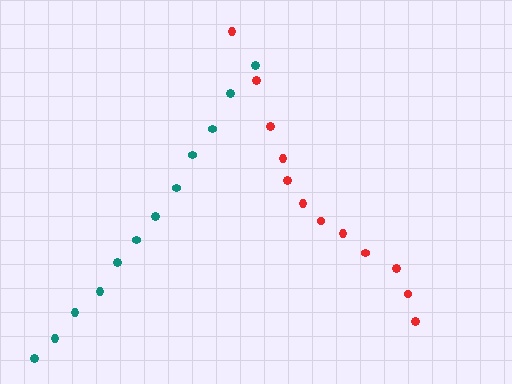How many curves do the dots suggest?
There are 2 distinct paths.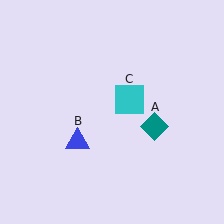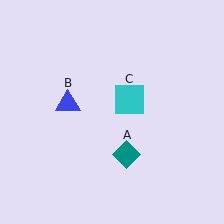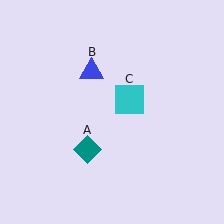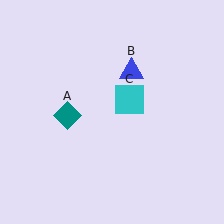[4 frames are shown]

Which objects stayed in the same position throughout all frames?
Cyan square (object C) remained stationary.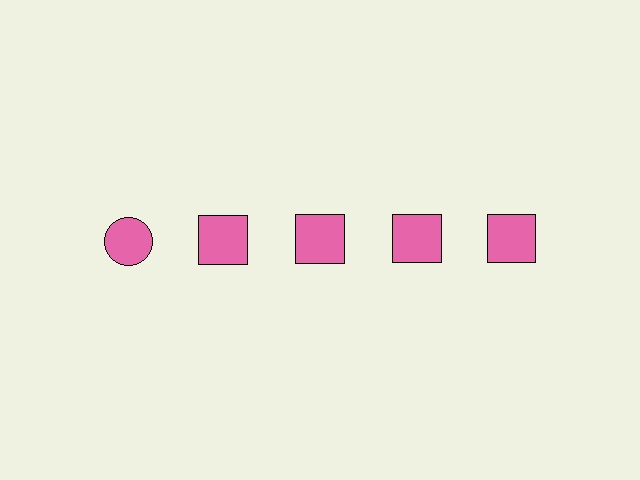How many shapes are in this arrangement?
There are 5 shapes arranged in a grid pattern.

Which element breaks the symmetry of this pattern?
The pink circle in the top row, leftmost column breaks the symmetry. All other shapes are pink squares.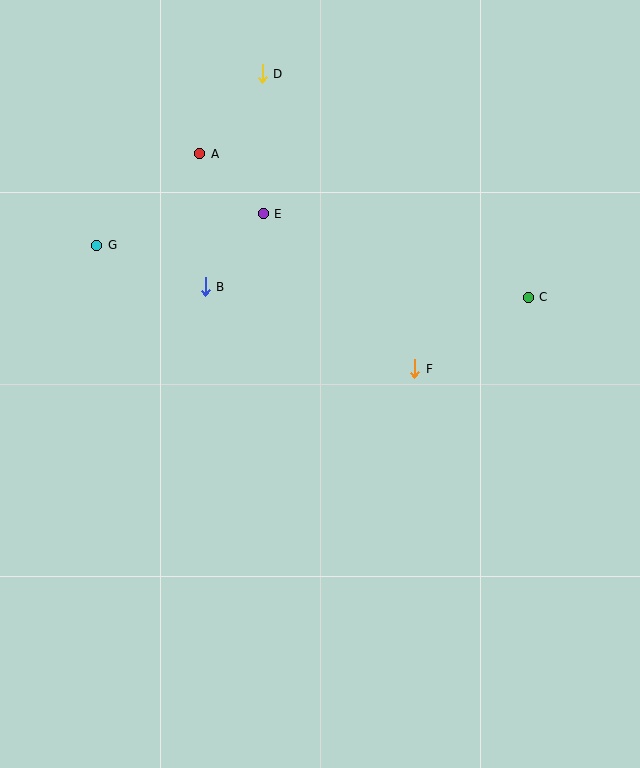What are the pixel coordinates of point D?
Point D is at (262, 74).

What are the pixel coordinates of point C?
Point C is at (528, 297).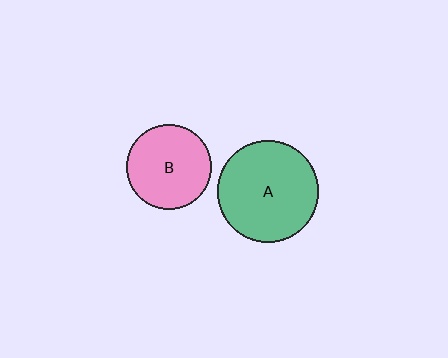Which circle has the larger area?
Circle A (green).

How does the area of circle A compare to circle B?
Approximately 1.4 times.